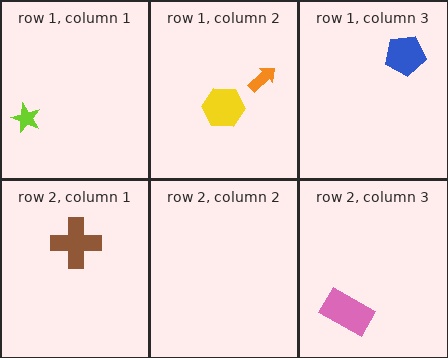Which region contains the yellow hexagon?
The row 1, column 2 region.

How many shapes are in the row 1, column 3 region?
1.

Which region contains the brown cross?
The row 2, column 1 region.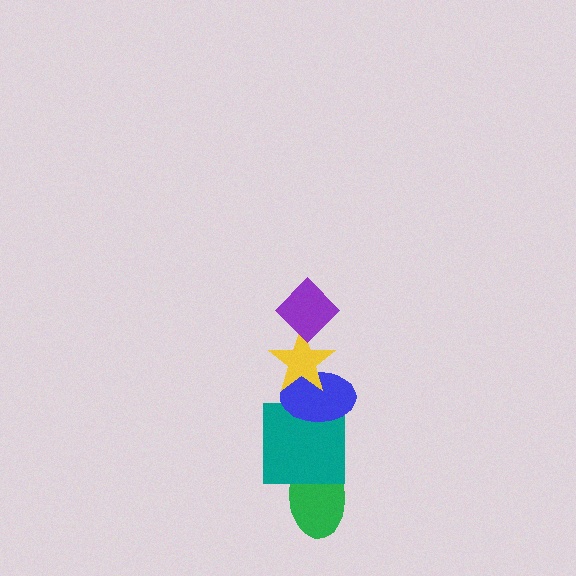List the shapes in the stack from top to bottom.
From top to bottom: the purple diamond, the yellow star, the blue ellipse, the teal square, the green ellipse.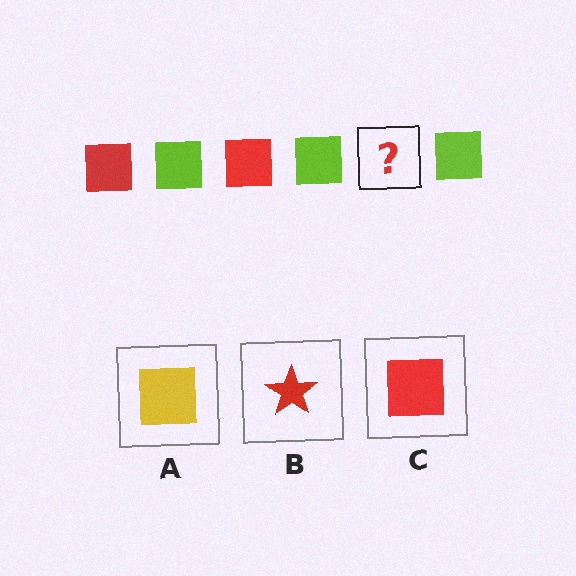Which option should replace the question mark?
Option C.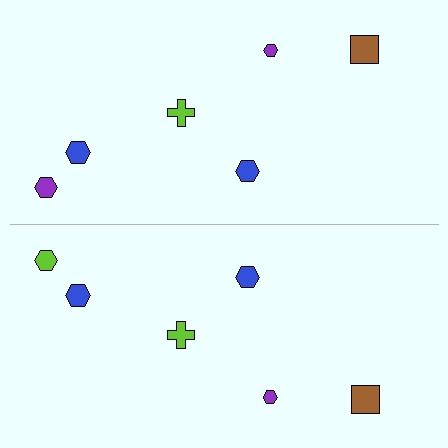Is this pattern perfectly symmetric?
No, the pattern is not perfectly symmetric. The lime hexagon on the bottom side breaks the symmetry — its mirror counterpart is purple.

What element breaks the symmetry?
The lime hexagon on the bottom side breaks the symmetry — its mirror counterpart is purple.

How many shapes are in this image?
There are 12 shapes in this image.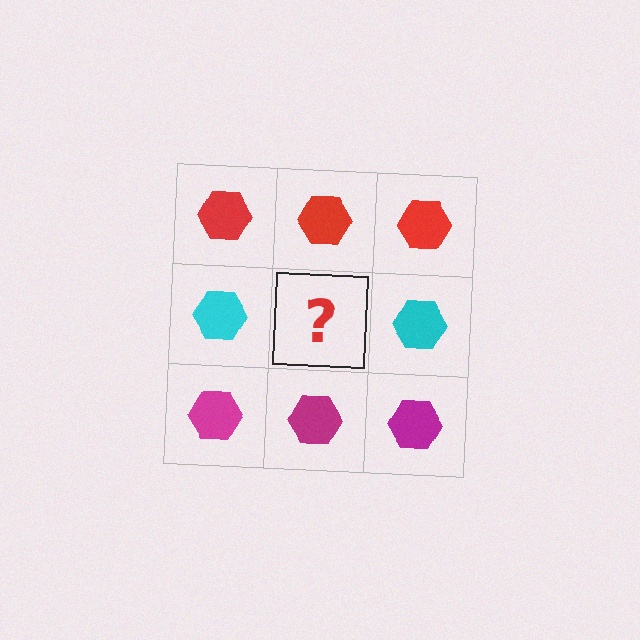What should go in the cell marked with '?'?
The missing cell should contain a cyan hexagon.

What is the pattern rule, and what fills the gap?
The rule is that each row has a consistent color. The gap should be filled with a cyan hexagon.